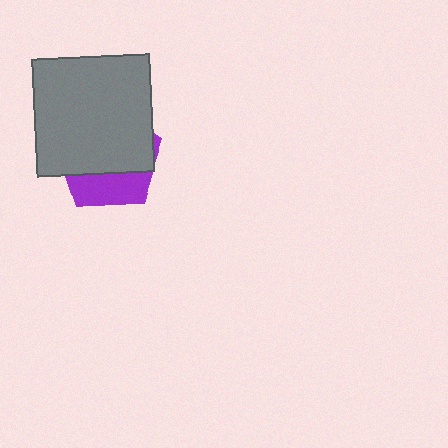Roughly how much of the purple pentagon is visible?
A small part of it is visible (roughly 32%).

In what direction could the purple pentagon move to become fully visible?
The purple pentagon could move down. That would shift it out from behind the gray square entirely.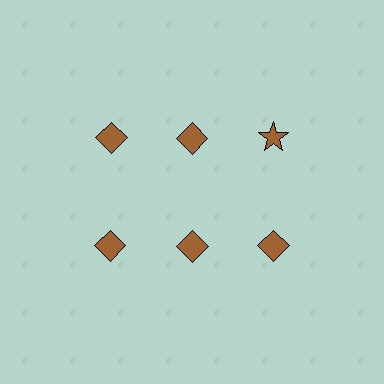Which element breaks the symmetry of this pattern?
The brown star in the top row, center column breaks the symmetry. All other shapes are brown diamonds.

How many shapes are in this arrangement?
There are 6 shapes arranged in a grid pattern.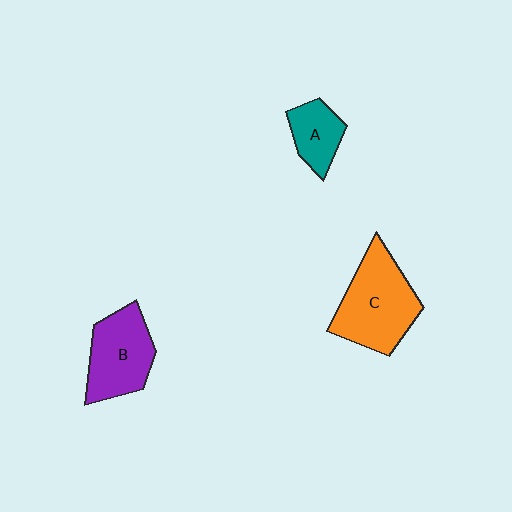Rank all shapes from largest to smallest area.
From largest to smallest: C (orange), B (purple), A (teal).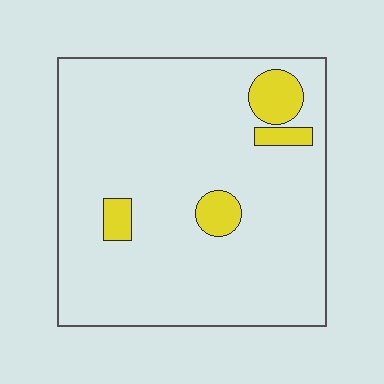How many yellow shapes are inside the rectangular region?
4.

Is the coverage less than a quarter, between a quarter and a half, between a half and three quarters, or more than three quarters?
Less than a quarter.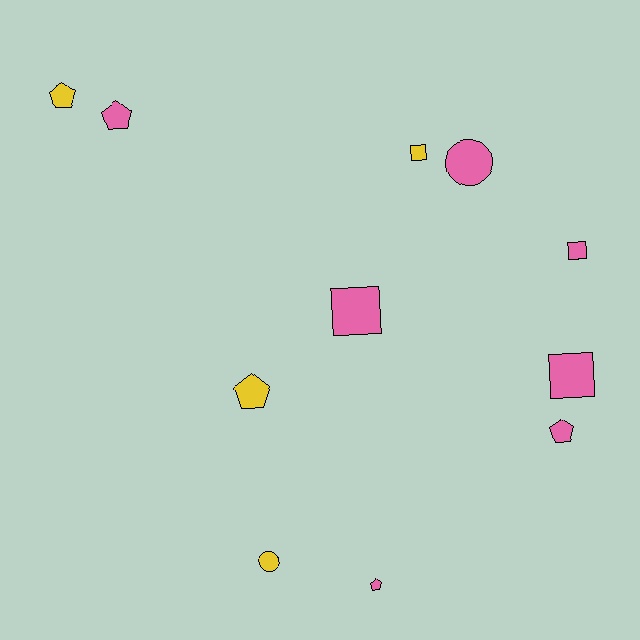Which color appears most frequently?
Pink, with 7 objects.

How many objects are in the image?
There are 11 objects.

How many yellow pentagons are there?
There are 2 yellow pentagons.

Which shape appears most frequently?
Pentagon, with 5 objects.